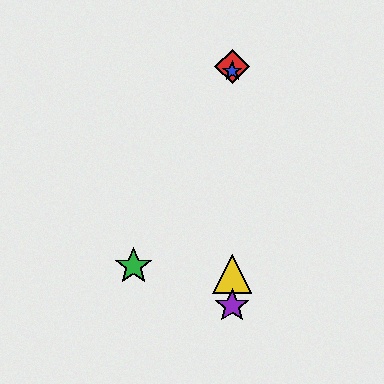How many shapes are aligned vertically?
4 shapes (the red diamond, the blue star, the yellow triangle, the purple star) are aligned vertically.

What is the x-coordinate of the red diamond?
The red diamond is at x≈232.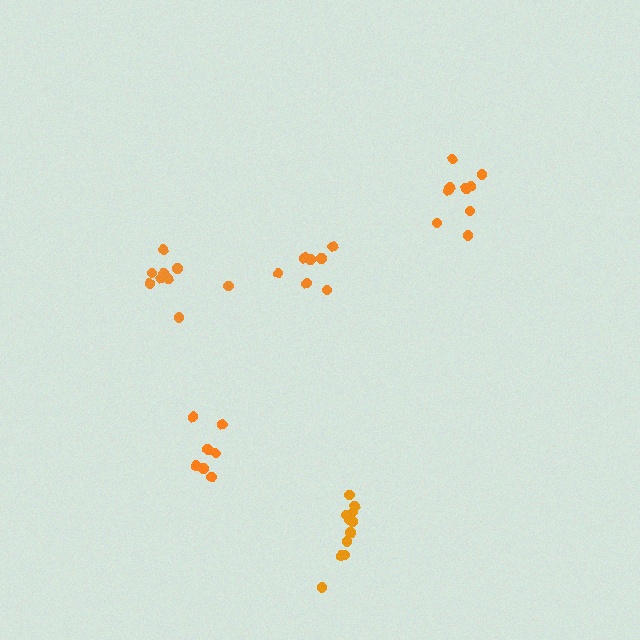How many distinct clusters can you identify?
There are 5 distinct clusters.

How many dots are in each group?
Group 1: 7 dots, Group 2: 9 dots, Group 3: 9 dots, Group 4: 11 dots, Group 5: 7 dots (43 total).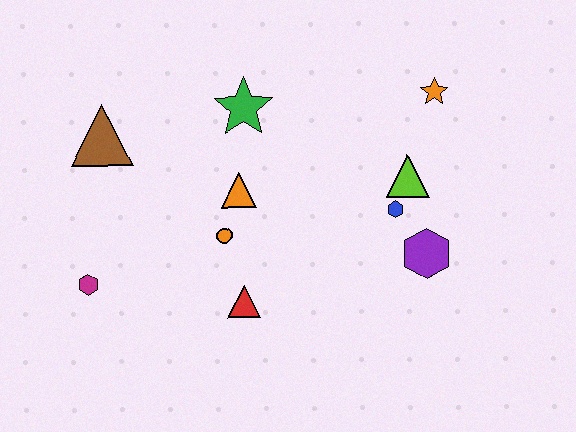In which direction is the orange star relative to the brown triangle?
The orange star is to the right of the brown triangle.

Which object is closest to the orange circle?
The orange triangle is closest to the orange circle.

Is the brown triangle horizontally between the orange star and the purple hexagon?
No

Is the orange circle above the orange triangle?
No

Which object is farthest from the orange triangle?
The orange star is farthest from the orange triangle.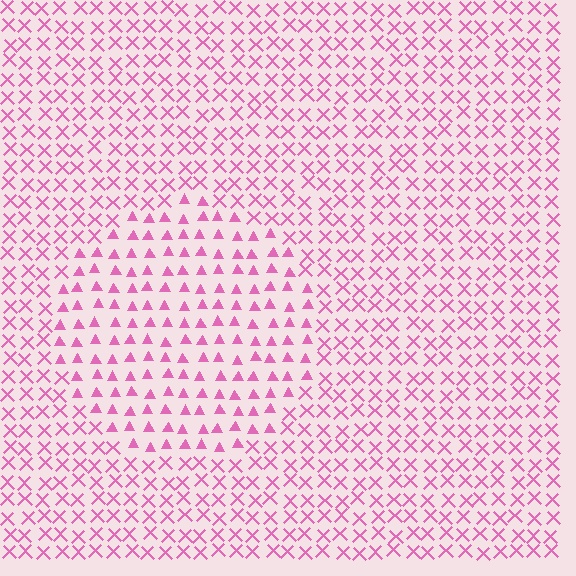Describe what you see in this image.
The image is filled with small pink elements arranged in a uniform grid. A circle-shaped region contains triangles, while the surrounding area contains X marks. The boundary is defined purely by the change in element shape.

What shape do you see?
I see a circle.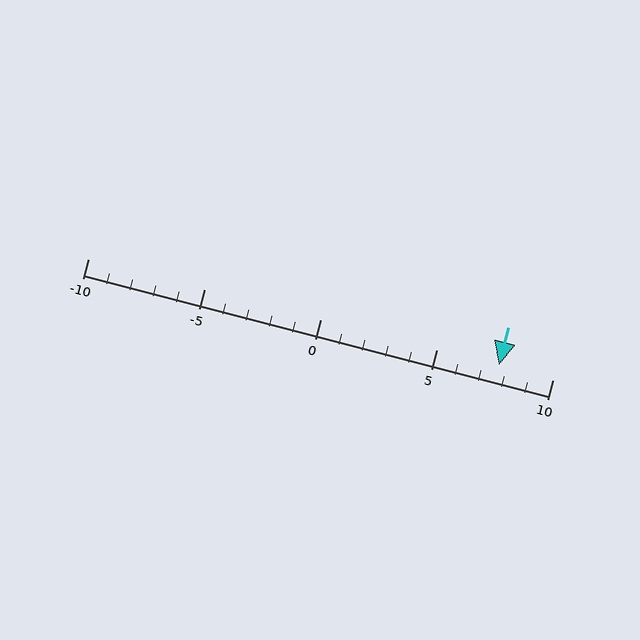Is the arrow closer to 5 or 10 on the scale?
The arrow is closer to 10.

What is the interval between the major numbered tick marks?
The major tick marks are spaced 5 units apart.